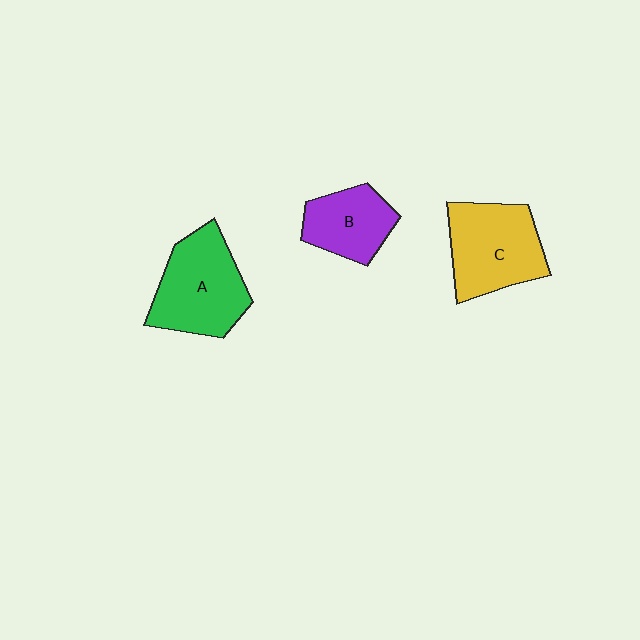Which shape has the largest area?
Shape A (green).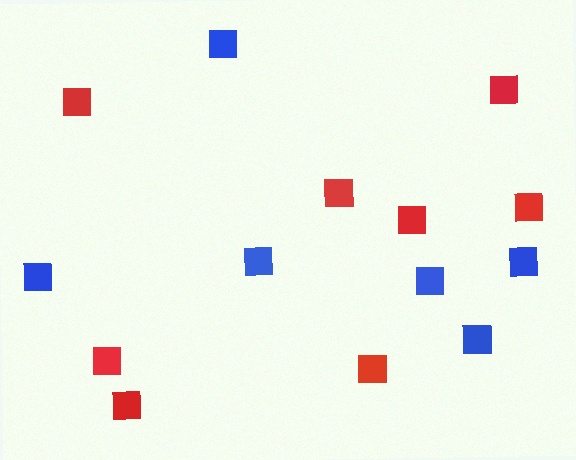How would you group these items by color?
There are 2 groups: one group of red squares (8) and one group of blue squares (6).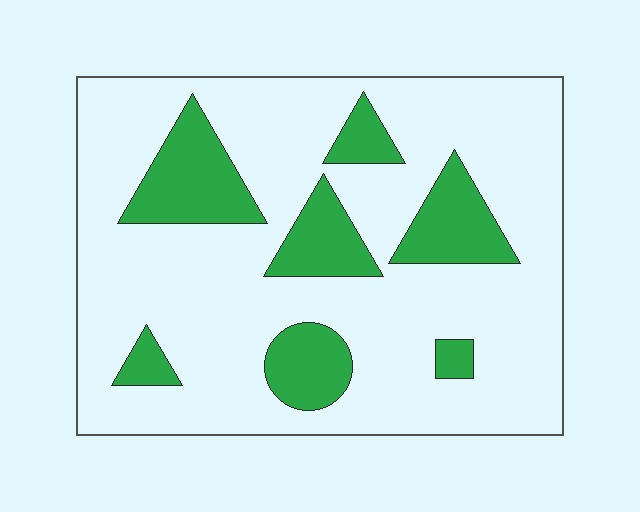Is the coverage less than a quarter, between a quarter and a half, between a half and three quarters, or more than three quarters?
Less than a quarter.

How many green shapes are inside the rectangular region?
7.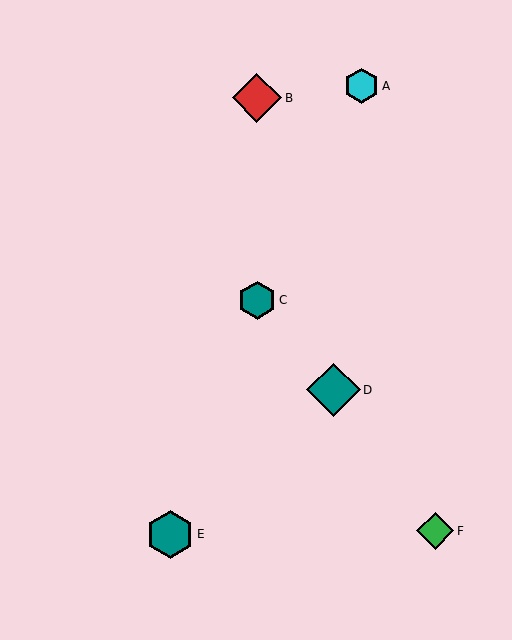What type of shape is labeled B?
Shape B is a red diamond.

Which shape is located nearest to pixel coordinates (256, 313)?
The teal hexagon (labeled C) at (257, 300) is nearest to that location.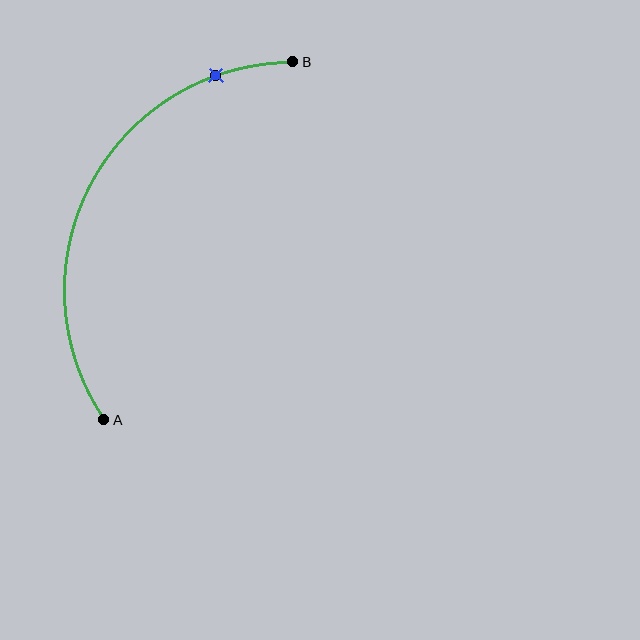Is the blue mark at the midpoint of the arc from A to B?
No. The blue mark lies on the arc but is closer to endpoint B. The arc midpoint would be at the point on the curve equidistant along the arc from both A and B.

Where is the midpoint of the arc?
The arc midpoint is the point on the curve farthest from the straight line joining A and B. It sits to the left of that line.